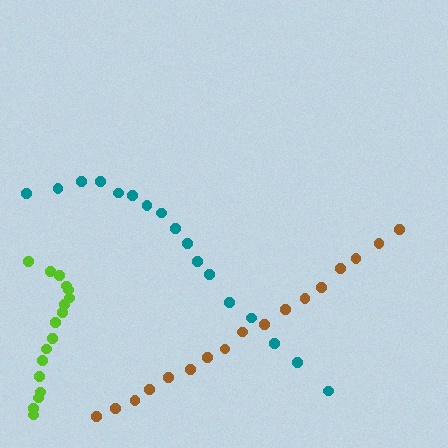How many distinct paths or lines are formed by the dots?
There are 3 distinct paths.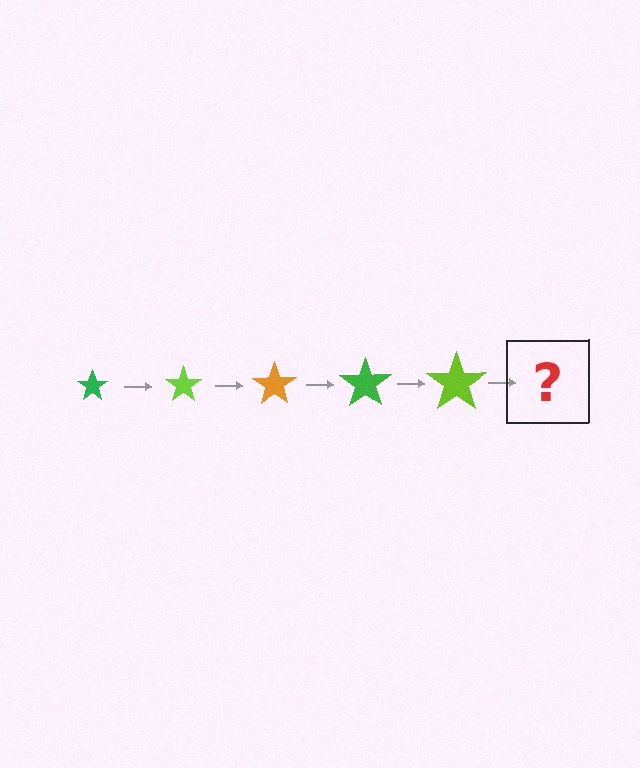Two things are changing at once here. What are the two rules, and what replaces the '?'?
The two rules are that the star grows larger each step and the color cycles through green, lime, and orange. The '?' should be an orange star, larger than the previous one.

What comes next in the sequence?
The next element should be an orange star, larger than the previous one.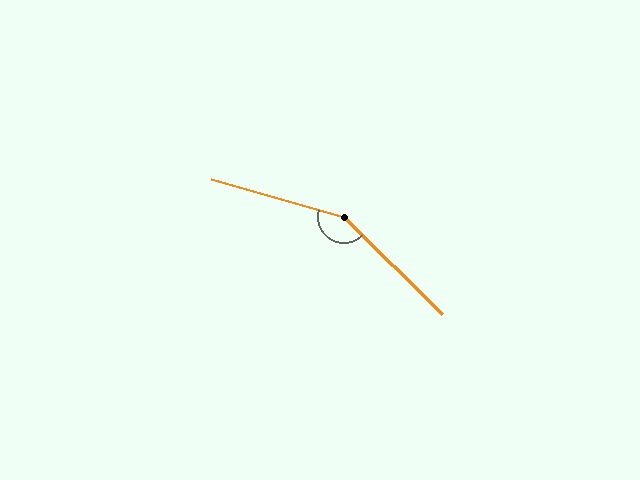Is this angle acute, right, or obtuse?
It is obtuse.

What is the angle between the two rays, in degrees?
Approximately 151 degrees.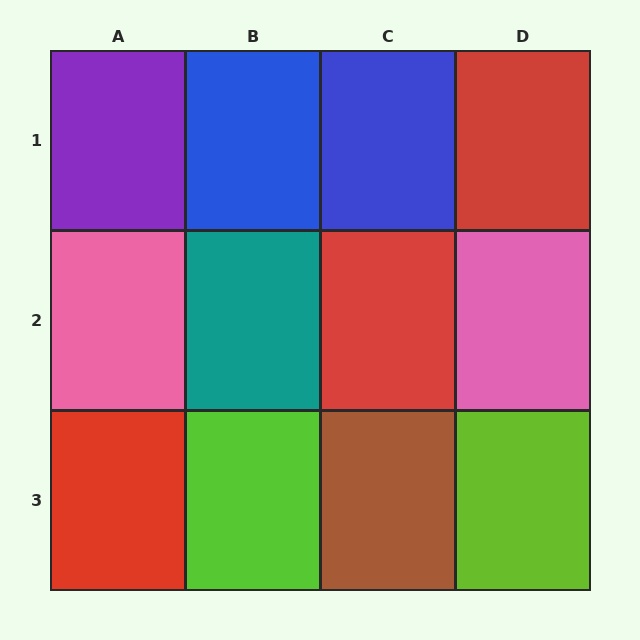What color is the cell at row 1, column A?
Purple.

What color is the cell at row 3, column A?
Red.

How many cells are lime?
2 cells are lime.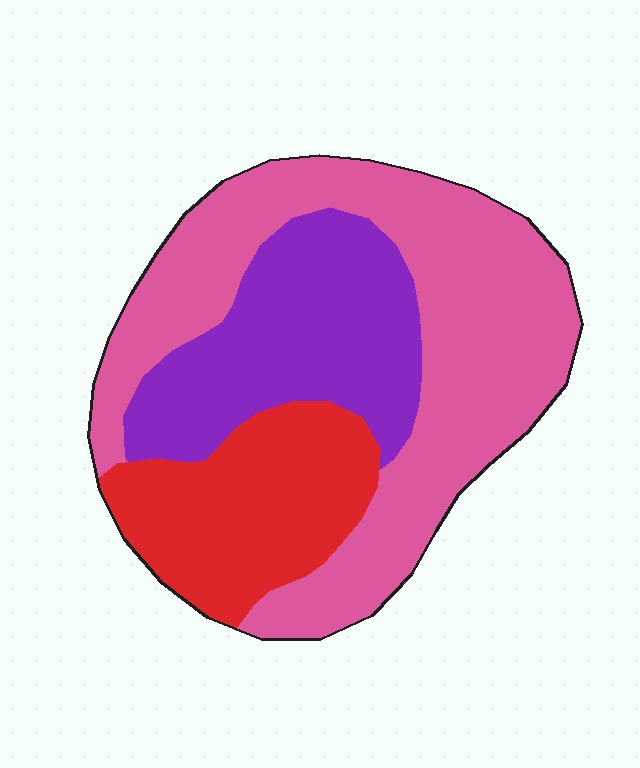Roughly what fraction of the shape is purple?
Purple covers roughly 25% of the shape.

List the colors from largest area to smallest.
From largest to smallest: pink, purple, red.